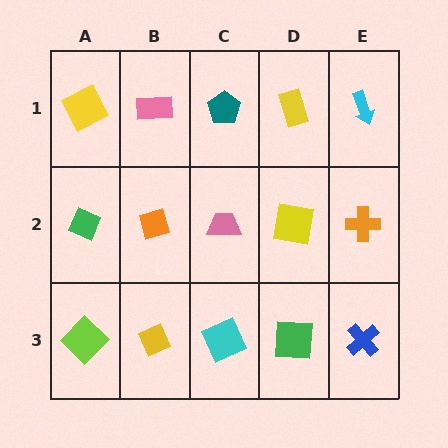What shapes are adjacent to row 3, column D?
A yellow square (row 2, column D), a cyan square (row 3, column C), a blue cross (row 3, column E).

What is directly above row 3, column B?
An orange diamond.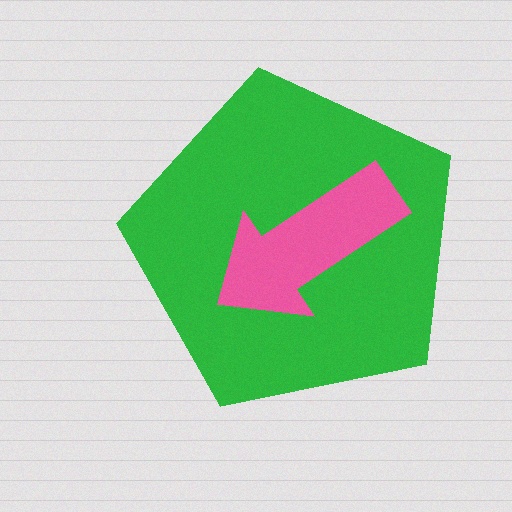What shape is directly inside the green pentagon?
The pink arrow.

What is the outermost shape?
The green pentagon.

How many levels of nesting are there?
2.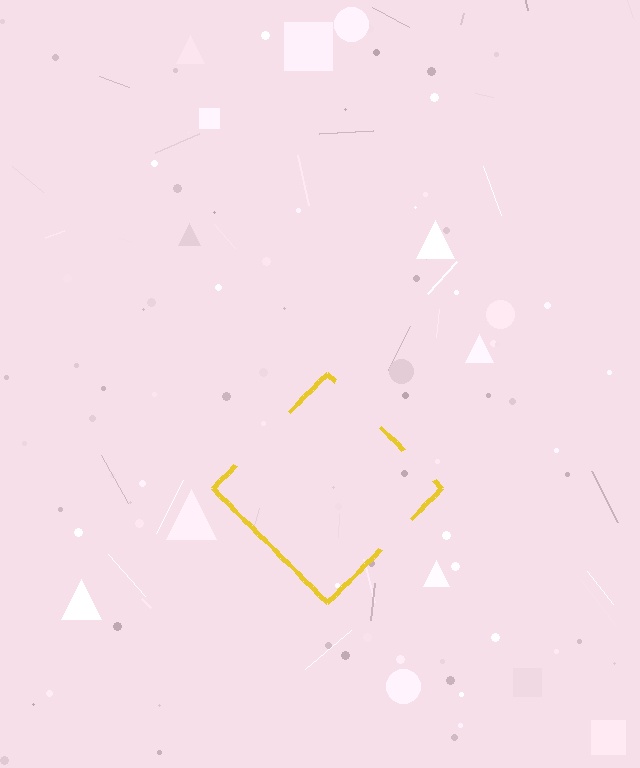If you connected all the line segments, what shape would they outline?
They would outline a diamond.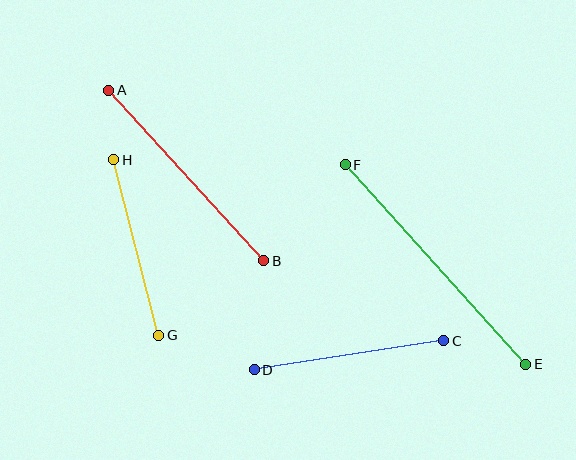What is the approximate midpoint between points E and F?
The midpoint is at approximately (436, 264) pixels.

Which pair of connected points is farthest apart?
Points E and F are farthest apart.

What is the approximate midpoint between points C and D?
The midpoint is at approximately (349, 355) pixels.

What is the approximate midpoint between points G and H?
The midpoint is at approximately (136, 248) pixels.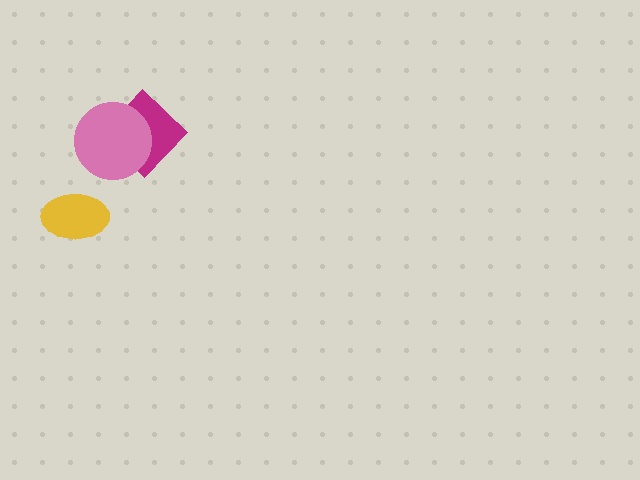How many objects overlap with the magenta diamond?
1 object overlaps with the magenta diamond.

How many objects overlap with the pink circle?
1 object overlaps with the pink circle.